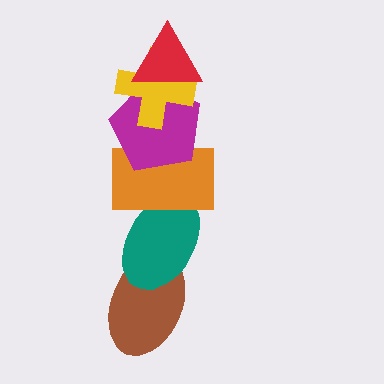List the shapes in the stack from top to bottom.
From top to bottom: the red triangle, the yellow cross, the magenta pentagon, the orange rectangle, the teal ellipse, the brown ellipse.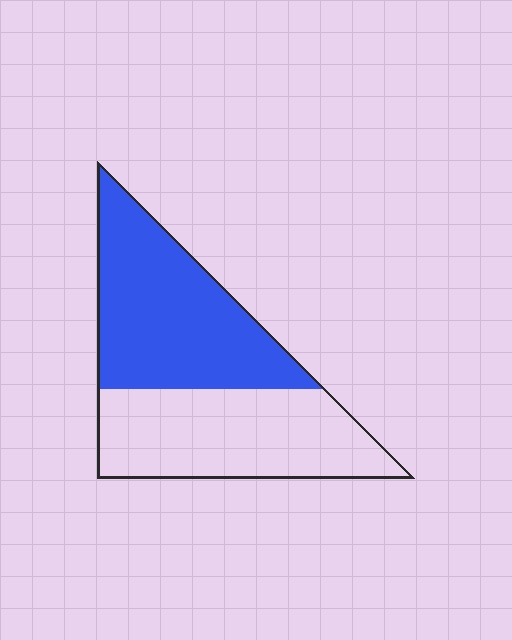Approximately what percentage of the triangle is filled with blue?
Approximately 50%.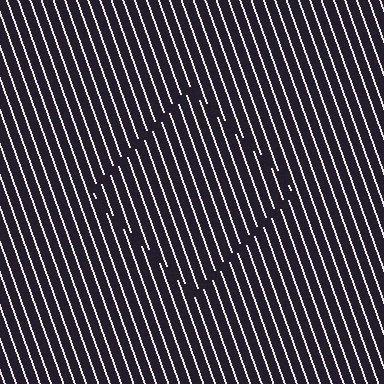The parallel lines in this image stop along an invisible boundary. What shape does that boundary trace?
An illusory square. The interior of the shape contains the same grating, shifted by half a period — the contour is defined by the phase discontinuity where line-ends from the inner and outer gratings abut.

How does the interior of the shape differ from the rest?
The interior of the shape contains the same grating, shifted by half a period — the contour is defined by the phase discontinuity where line-ends from the inner and outer gratings abut.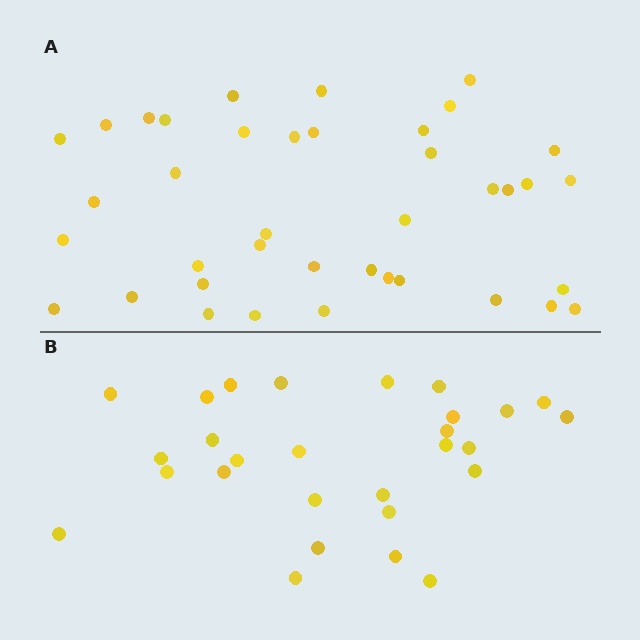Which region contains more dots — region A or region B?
Region A (the top region) has more dots.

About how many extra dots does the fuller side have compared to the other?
Region A has roughly 12 or so more dots than region B.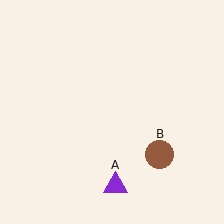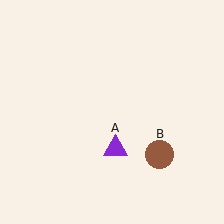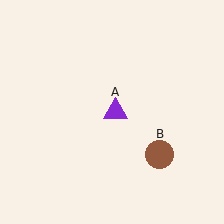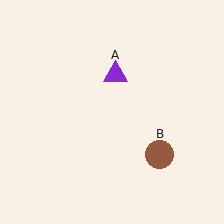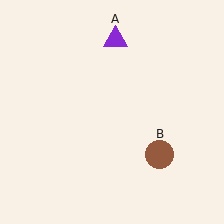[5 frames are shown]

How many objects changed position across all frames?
1 object changed position: purple triangle (object A).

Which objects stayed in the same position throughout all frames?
Brown circle (object B) remained stationary.